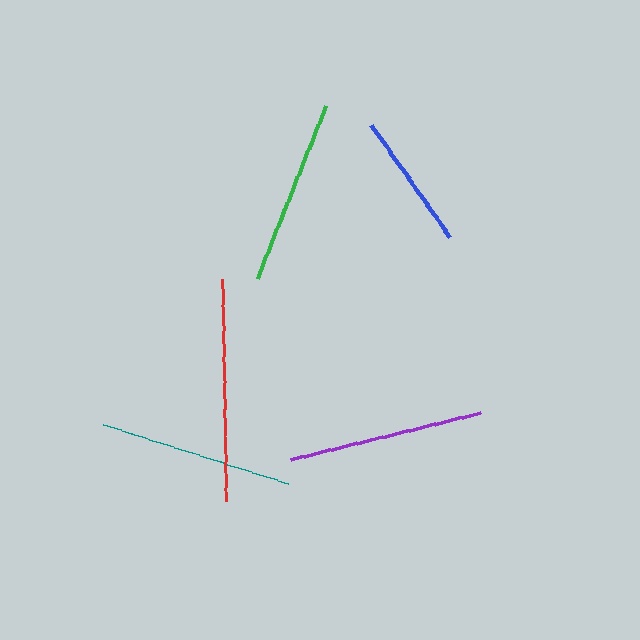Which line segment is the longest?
The red line is the longest at approximately 221 pixels.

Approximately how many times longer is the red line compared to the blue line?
The red line is approximately 1.6 times the length of the blue line.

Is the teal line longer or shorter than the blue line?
The teal line is longer than the blue line.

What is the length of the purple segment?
The purple segment is approximately 196 pixels long.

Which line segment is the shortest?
The blue line is the shortest at approximately 138 pixels.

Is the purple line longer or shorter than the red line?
The red line is longer than the purple line.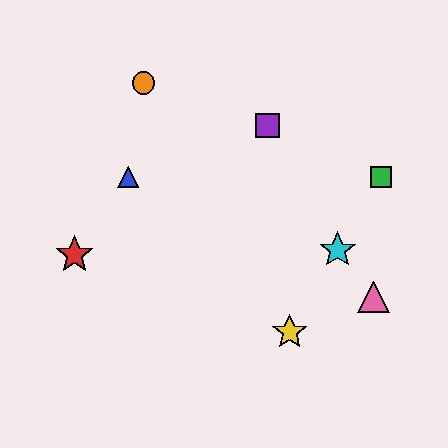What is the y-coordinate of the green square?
The green square is at y≈177.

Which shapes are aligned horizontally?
The blue triangle, the green square are aligned horizontally.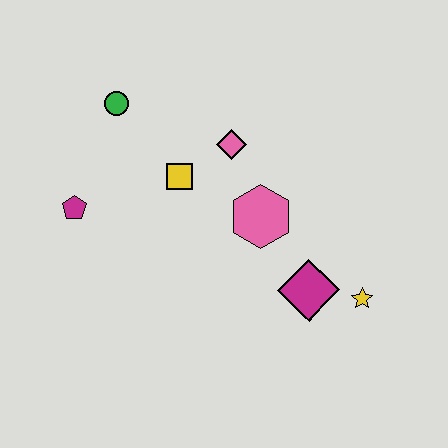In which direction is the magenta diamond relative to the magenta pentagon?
The magenta diamond is to the right of the magenta pentagon.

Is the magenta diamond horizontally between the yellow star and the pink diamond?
Yes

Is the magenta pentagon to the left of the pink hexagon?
Yes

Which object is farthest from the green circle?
The yellow star is farthest from the green circle.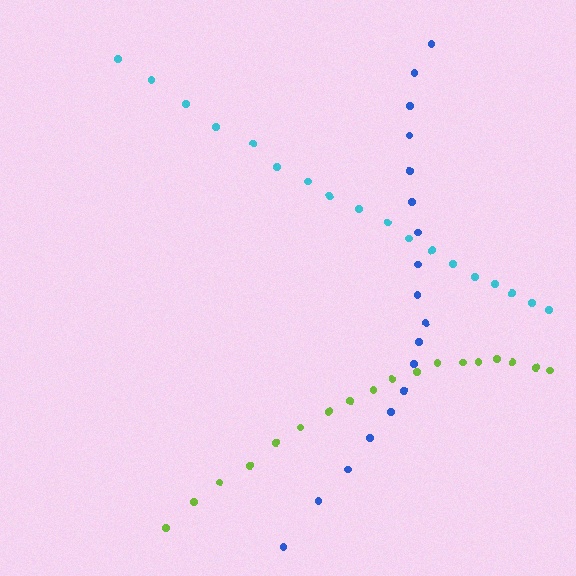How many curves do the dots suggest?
There are 3 distinct paths.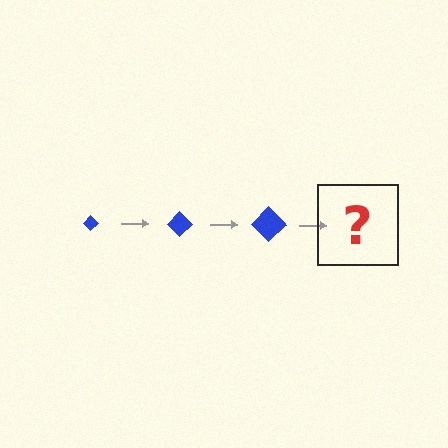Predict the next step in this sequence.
The next step is a blue diamond, larger than the previous one.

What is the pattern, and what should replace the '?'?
The pattern is that the diamond gets progressively larger each step. The '?' should be a blue diamond, larger than the previous one.